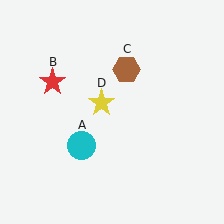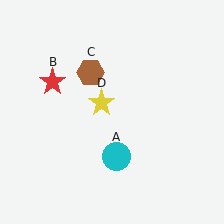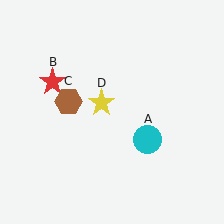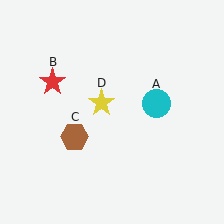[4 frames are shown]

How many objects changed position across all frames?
2 objects changed position: cyan circle (object A), brown hexagon (object C).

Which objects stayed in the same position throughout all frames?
Red star (object B) and yellow star (object D) remained stationary.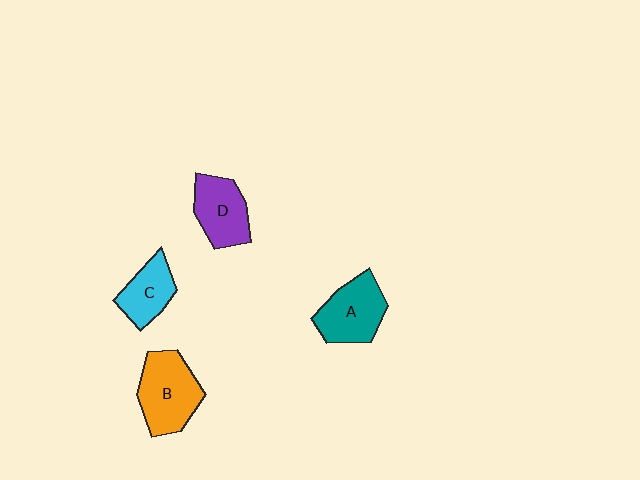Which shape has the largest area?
Shape B (orange).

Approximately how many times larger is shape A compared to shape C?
Approximately 1.3 times.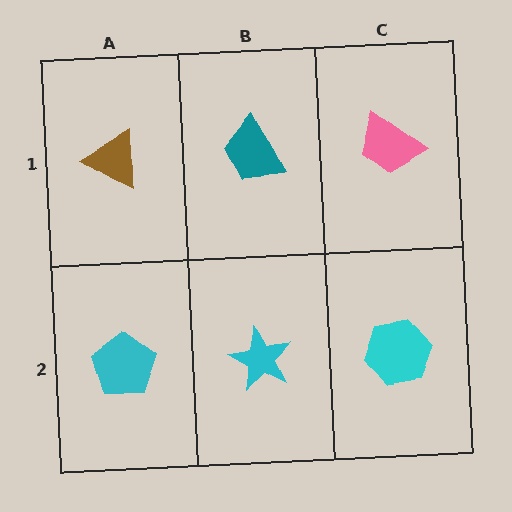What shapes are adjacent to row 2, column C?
A pink trapezoid (row 1, column C), a cyan star (row 2, column B).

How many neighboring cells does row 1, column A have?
2.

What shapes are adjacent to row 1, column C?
A cyan hexagon (row 2, column C), a teal trapezoid (row 1, column B).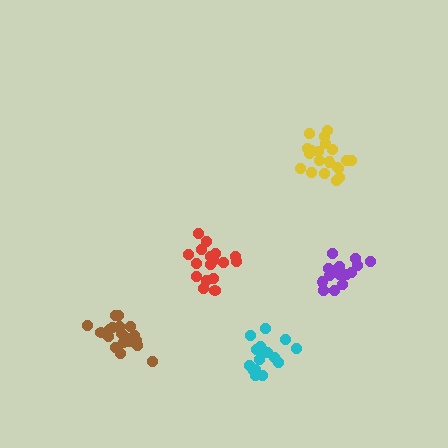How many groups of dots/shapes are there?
There are 5 groups.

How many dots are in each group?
Group 1: 15 dots, Group 2: 20 dots, Group 3: 16 dots, Group 4: 17 dots, Group 5: 19 dots (87 total).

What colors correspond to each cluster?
The clusters are colored: purple, yellow, cyan, red, brown.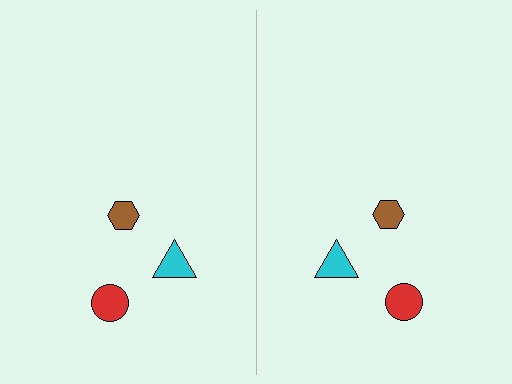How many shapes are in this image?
There are 6 shapes in this image.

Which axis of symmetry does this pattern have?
The pattern has a vertical axis of symmetry running through the center of the image.